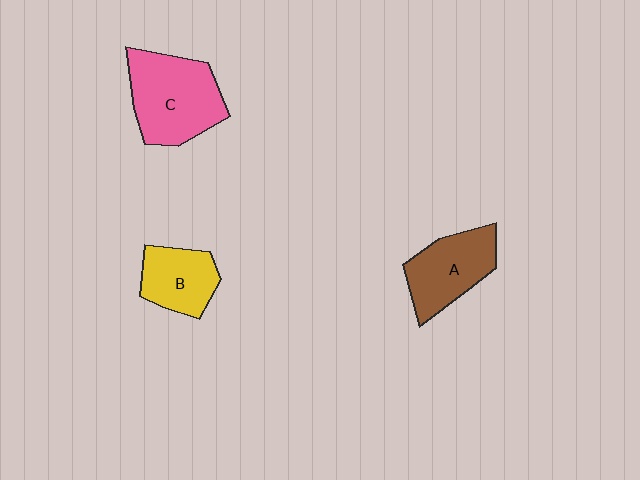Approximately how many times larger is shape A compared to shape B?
Approximately 1.3 times.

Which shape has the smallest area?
Shape B (yellow).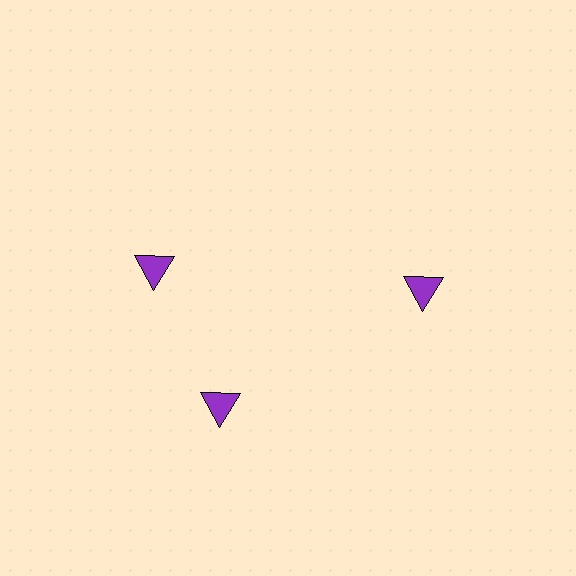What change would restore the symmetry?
The symmetry would be restored by rotating it back into even spacing with its neighbors so that all 3 triangles sit at equal angles and equal distance from the center.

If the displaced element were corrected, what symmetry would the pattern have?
It would have 3-fold rotational symmetry — the pattern would map onto itself every 120 degrees.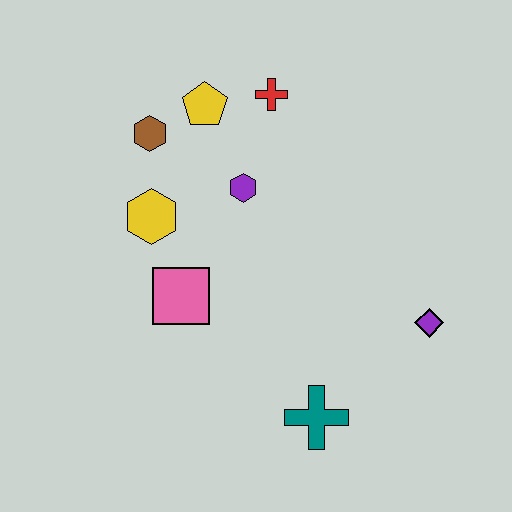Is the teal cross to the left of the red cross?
No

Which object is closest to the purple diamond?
The teal cross is closest to the purple diamond.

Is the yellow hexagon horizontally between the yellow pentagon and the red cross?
No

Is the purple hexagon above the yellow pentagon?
No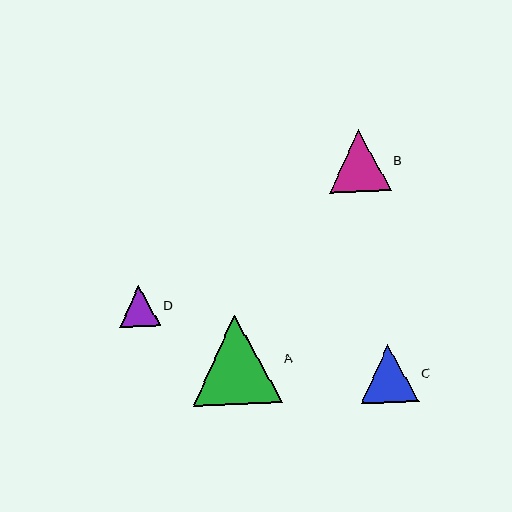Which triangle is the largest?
Triangle A is the largest with a size of approximately 90 pixels.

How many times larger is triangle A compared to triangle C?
Triangle A is approximately 1.5 times the size of triangle C.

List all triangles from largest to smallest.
From largest to smallest: A, B, C, D.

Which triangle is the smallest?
Triangle D is the smallest with a size of approximately 41 pixels.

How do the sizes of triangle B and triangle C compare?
Triangle B and triangle C are approximately the same size.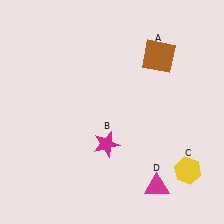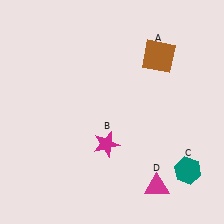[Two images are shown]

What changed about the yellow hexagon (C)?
In Image 1, C is yellow. In Image 2, it changed to teal.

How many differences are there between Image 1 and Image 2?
There is 1 difference between the two images.